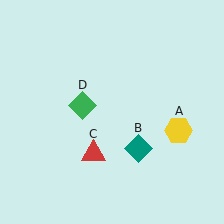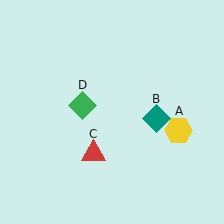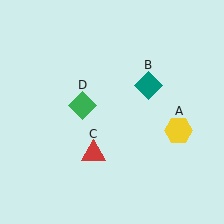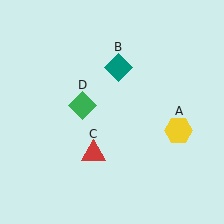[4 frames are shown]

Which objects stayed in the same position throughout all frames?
Yellow hexagon (object A) and red triangle (object C) and green diamond (object D) remained stationary.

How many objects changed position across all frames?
1 object changed position: teal diamond (object B).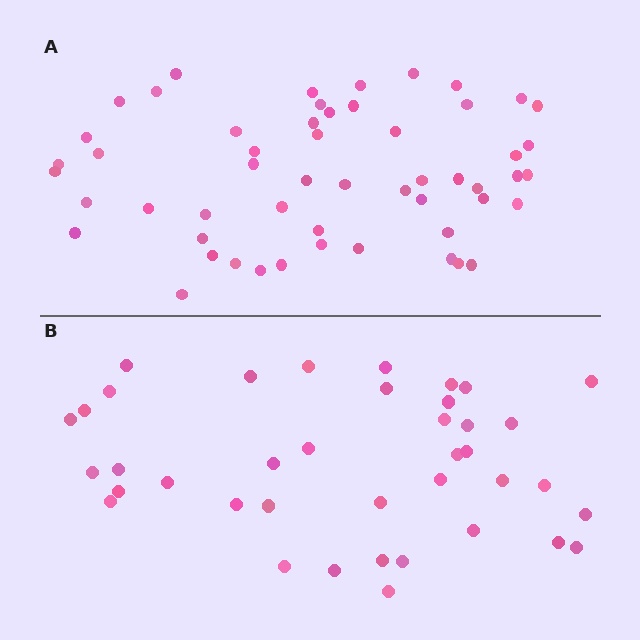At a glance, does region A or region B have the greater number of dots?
Region A (the top region) has more dots.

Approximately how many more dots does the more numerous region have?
Region A has approximately 15 more dots than region B.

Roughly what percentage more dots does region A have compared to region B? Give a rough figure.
About 40% more.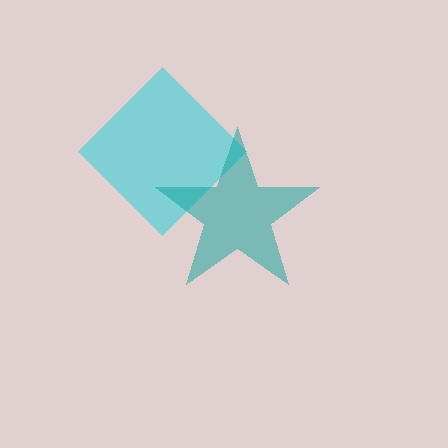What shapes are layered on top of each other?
The layered shapes are: a cyan diamond, a teal star.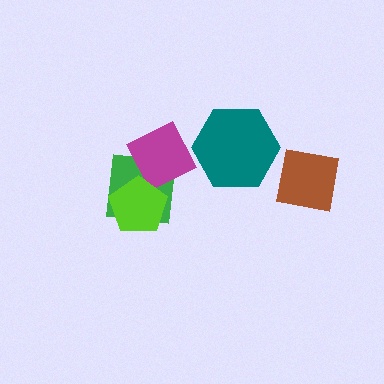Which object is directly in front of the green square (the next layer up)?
The magenta diamond is directly in front of the green square.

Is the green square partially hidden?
Yes, it is partially covered by another shape.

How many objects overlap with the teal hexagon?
0 objects overlap with the teal hexagon.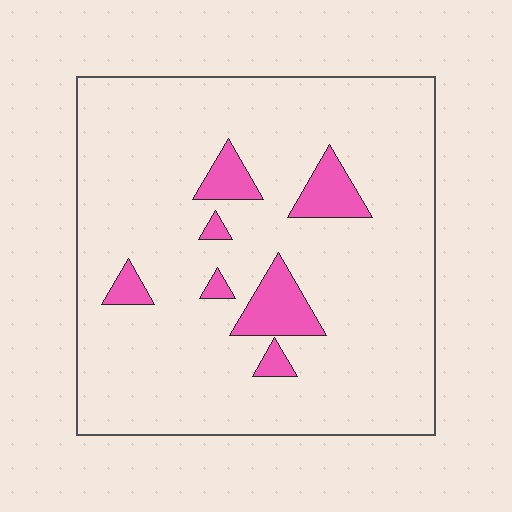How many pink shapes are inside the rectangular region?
7.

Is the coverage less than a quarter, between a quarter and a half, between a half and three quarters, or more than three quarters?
Less than a quarter.